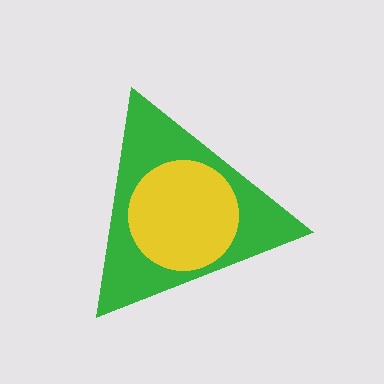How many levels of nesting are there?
2.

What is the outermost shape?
The green triangle.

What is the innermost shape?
The yellow circle.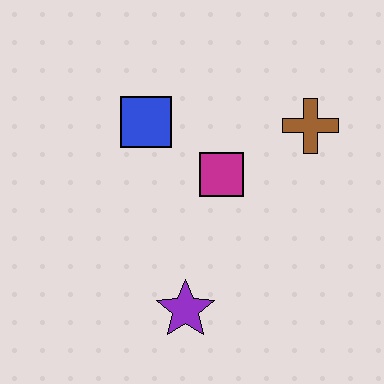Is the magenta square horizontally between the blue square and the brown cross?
Yes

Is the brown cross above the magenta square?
Yes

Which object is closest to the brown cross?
The magenta square is closest to the brown cross.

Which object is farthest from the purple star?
The brown cross is farthest from the purple star.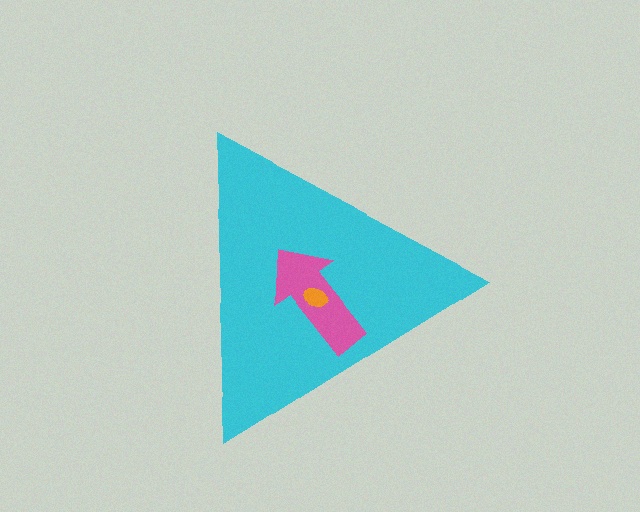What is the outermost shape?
The cyan triangle.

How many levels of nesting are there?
3.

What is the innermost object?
The orange ellipse.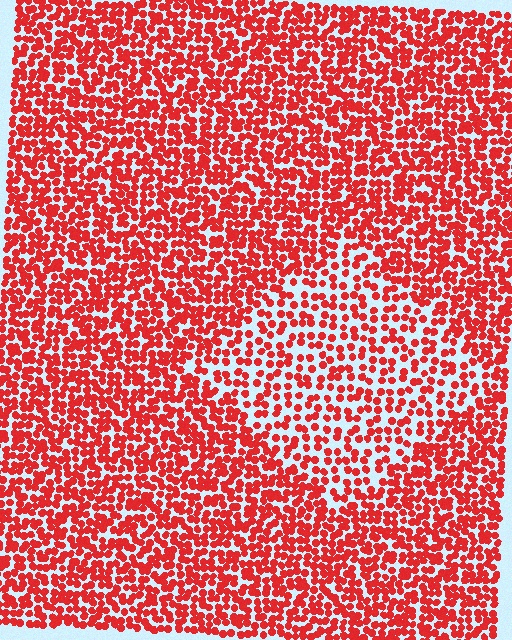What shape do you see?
I see a diamond.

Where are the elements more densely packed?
The elements are more densely packed outside the diamond boundary.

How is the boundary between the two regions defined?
The boundary is defined by a change in element density (approximately 1.7x ratio). All elements are the same color, size, and shape.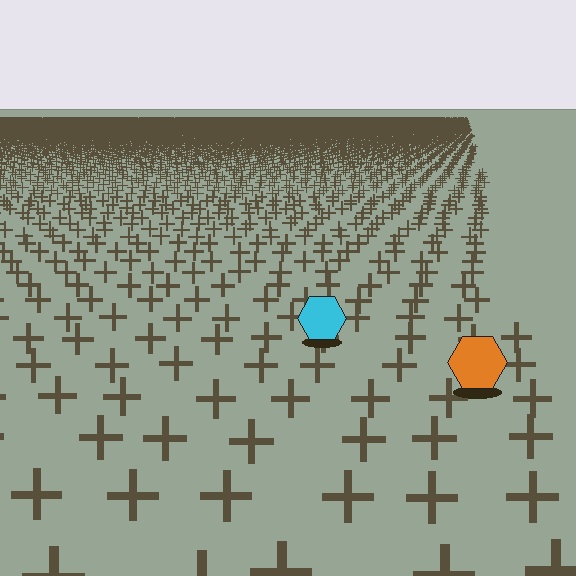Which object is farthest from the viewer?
The cyan hexagon is farthest from the viewer. It appears smaller and the ground texture around it is denser.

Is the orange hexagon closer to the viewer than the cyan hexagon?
Yes. The orange hexagon is closer — you can tell from the texture gradient: the ground texture is coarser near it.